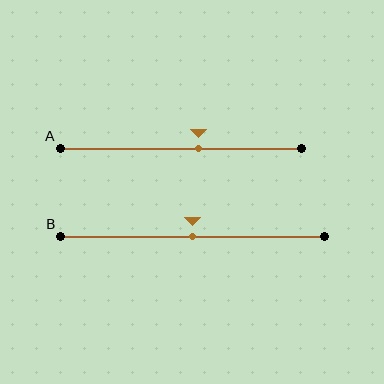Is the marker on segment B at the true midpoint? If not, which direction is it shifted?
Yes, the marker on segment B is at the true midpoint.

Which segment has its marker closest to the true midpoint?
Segment B has its marker closest to the true midpoint.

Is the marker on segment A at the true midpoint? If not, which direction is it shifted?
No, the marker on segment A is shifted to the right by about 8% of the segment length.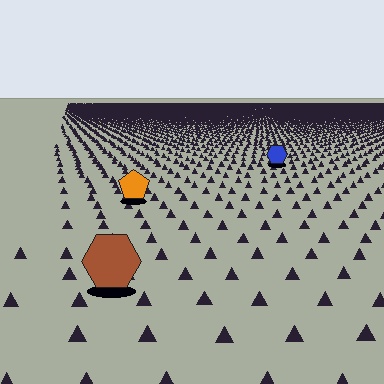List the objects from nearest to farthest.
From nearest to farthest: the brown hexagon, the orange pentagon, the blue hexagon.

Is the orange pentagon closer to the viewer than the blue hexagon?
Yes. The orange pentagon is closer — you can tell from the texture gradient: the ground texture is coarser near it.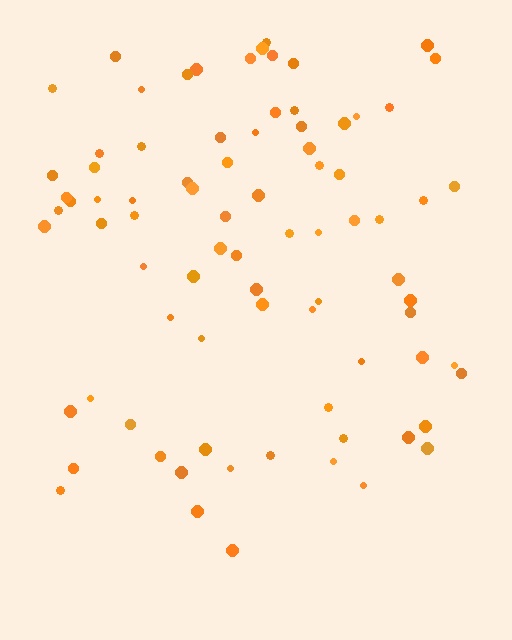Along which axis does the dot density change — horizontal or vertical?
Vertical.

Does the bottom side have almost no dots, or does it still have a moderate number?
Still a moderate number, just noticeably fewer than the top.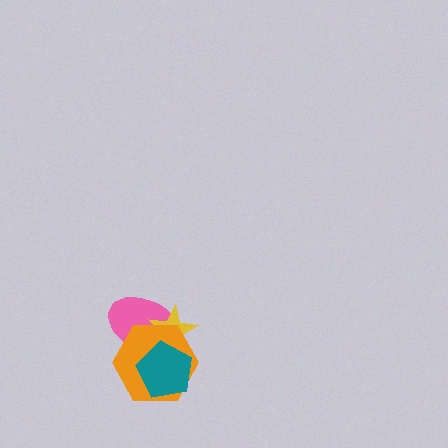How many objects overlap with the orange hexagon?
3 objects overlap with the orange hexagon.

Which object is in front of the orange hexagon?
The teal pentagon is in front of the orange hexagon.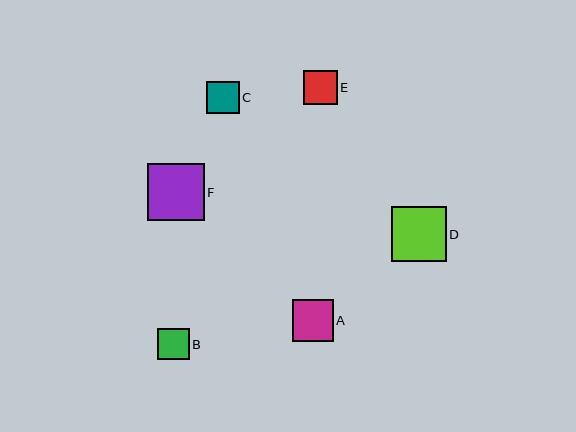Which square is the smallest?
Square B is the smallest with a size of approximately 31 pixels.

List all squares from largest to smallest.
From largest to smallest: F, D, A, E, C, B.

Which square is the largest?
Square F is the largest with a size of approximately 57 pixels.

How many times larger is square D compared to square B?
Square D is approximately 1.7 times the size of square B.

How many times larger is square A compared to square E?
Square A is approximately 1.2 times the size of square E.